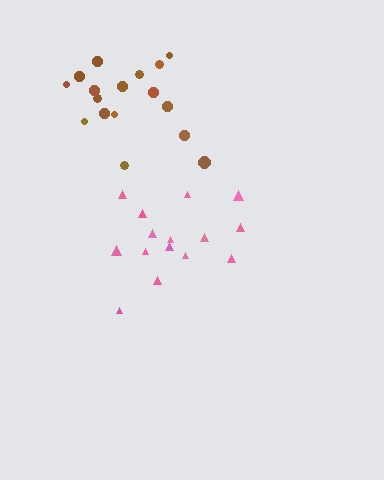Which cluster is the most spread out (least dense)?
Pink.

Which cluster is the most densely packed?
Brown.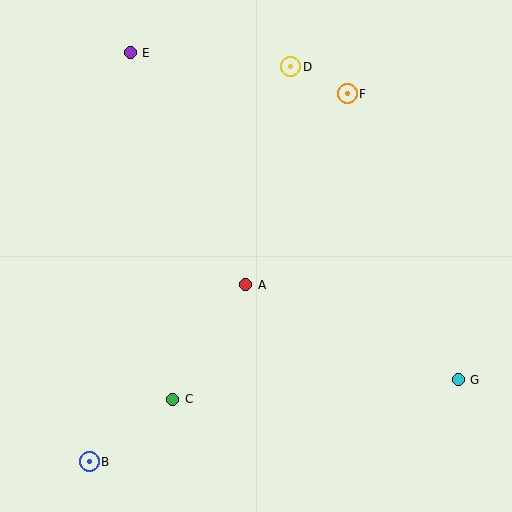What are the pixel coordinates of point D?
Point D is at (291, 67).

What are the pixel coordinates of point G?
Point G is at (458, 380).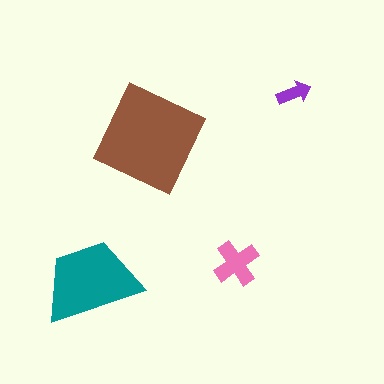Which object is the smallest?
The purple arrow.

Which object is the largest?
The brown diamond.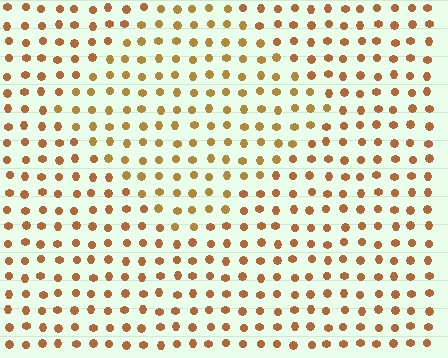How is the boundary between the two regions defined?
The boundary is defined purely by a slight shift in hue (about 18 degrees). Spacing, size, and orientation are identical on both sides.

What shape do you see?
I see a diamond.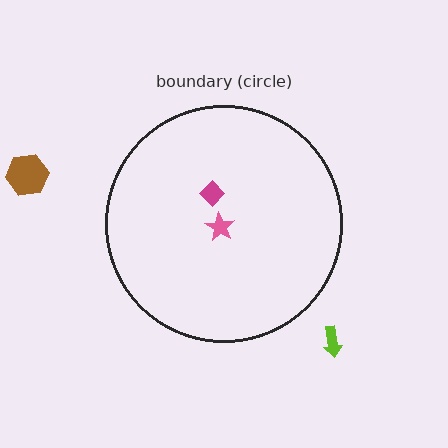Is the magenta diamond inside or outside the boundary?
Inside.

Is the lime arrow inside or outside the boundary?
Outside.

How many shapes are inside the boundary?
2 inside, 2 outside.